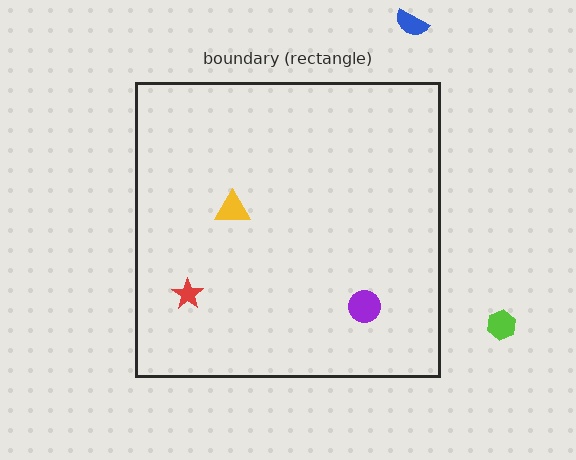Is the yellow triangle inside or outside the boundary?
Inside.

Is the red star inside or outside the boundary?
Inside.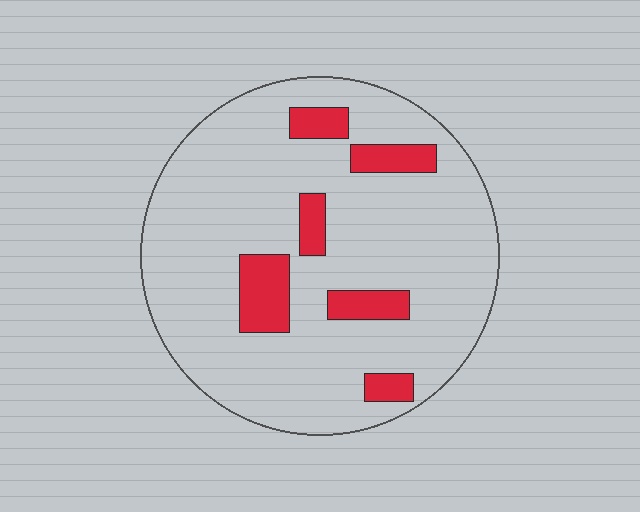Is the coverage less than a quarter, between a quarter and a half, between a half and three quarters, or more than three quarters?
Less than a quarter.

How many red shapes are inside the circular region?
6.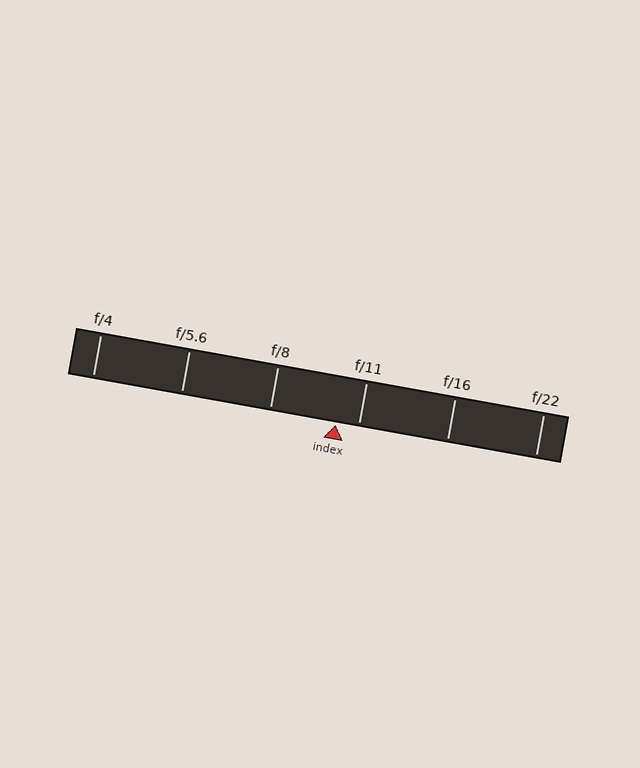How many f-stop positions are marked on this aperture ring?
There are 6 f-stop positions marked.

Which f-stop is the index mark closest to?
The index mark is closest to f/11.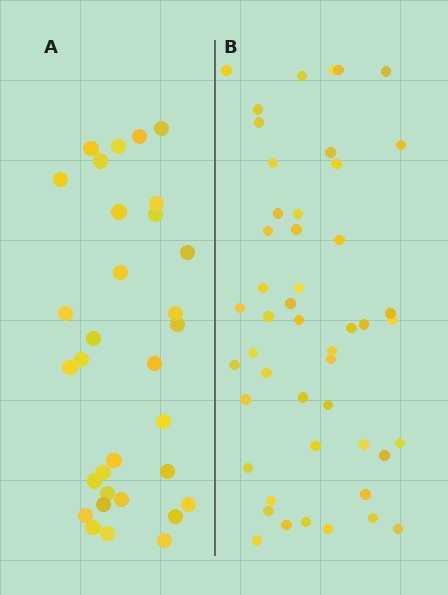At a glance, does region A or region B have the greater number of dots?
Region B (the right region) has more dots.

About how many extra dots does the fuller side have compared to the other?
Region B has approximately 15 more dots than region A.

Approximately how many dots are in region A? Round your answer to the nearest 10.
About 30 dots. (The exact count is 32, which rounds to 30.)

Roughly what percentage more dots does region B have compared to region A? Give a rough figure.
About 50% more.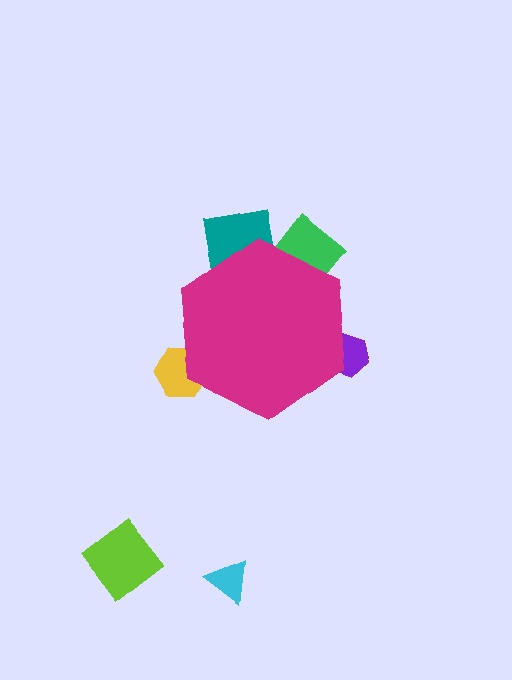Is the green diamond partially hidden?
Yes, the green diamond is partially hidden behind the magenta hexagon.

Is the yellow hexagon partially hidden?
Yes, the yellow hexagon is partially hidden behind the magenta hexagon.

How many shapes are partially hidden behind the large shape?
4 shapes are partially hidden.